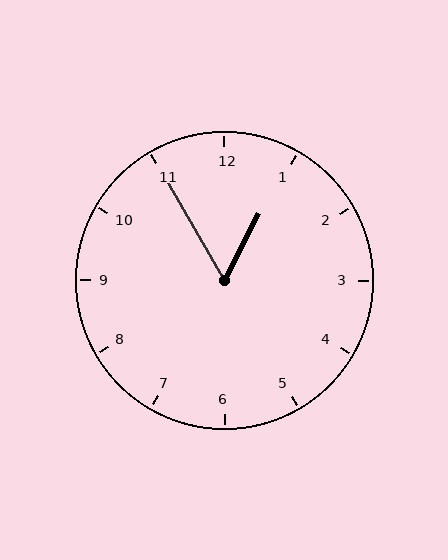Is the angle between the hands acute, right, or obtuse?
It is acute.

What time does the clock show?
12:55.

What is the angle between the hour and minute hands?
Approximately 58 degrees.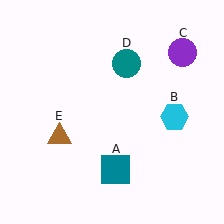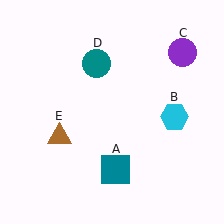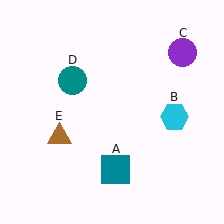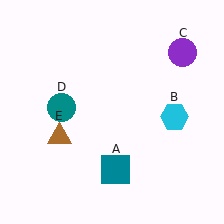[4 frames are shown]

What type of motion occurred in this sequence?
The teal circle (object D) rotated counterclockwise around the center of the scene.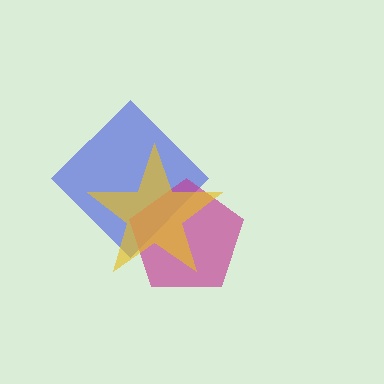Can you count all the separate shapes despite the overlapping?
Yes, there are 3 separate shapes.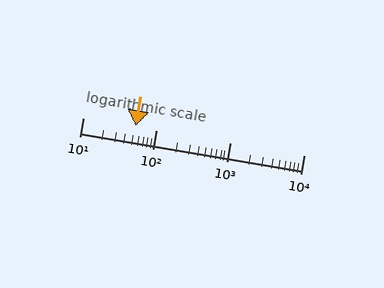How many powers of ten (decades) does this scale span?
The scale spans 3 decades, from 10 to 10000.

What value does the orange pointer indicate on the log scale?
The pointer indicates approximately 52.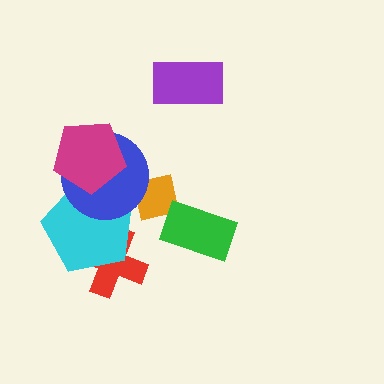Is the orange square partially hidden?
Yes, it is partially covered by another shape.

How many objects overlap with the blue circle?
3 objects overlap with the blue circle.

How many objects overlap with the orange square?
2 objects overlap with the orange square.